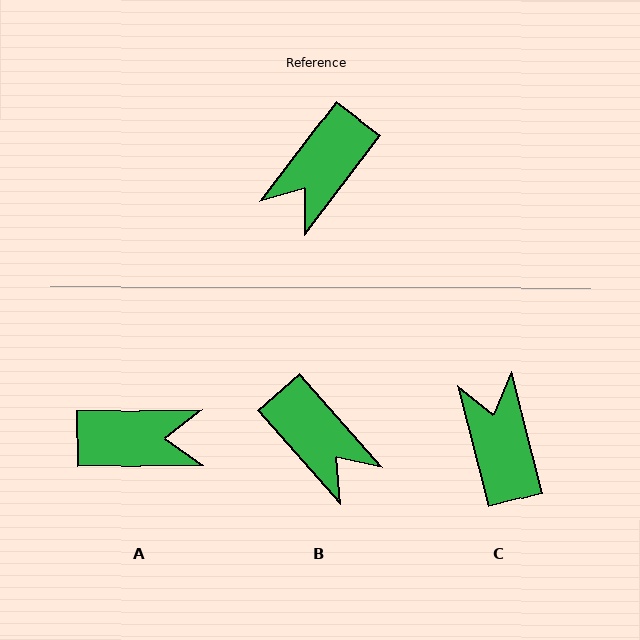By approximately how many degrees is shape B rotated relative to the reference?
Approximately 78 degrees counter-clockwise.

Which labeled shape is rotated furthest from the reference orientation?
C, about 128 degrees away.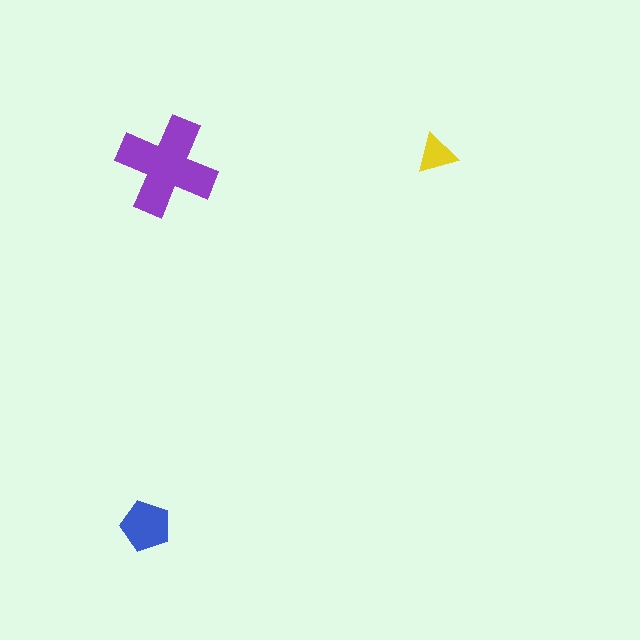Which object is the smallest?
The yellow triangle.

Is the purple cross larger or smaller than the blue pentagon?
Larger.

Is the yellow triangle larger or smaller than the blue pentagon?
Smaller.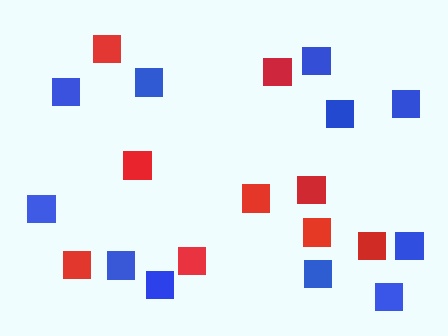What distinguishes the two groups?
There are 2 groups: one group of red squares (9) and one group of blue squares (11).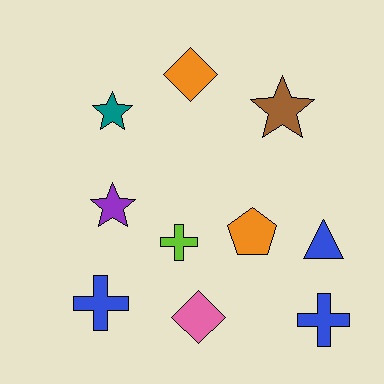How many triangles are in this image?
There is 1 triangle.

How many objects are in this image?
There are 10 objects.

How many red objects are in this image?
There are no red objects.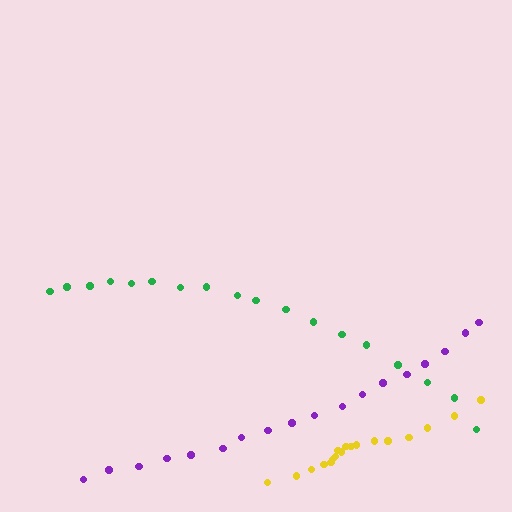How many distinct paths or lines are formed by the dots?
There are 3 distinct paths.